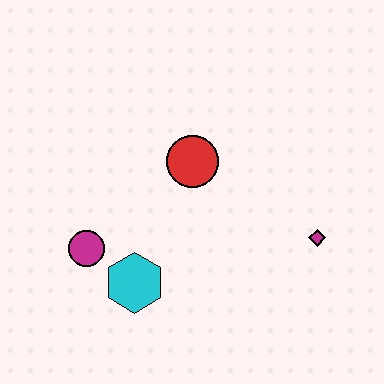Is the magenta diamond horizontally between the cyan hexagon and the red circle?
No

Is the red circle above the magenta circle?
Yes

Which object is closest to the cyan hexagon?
The magenta circle is closest to the cyan hexagon.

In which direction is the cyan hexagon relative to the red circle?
The cyan hexagon is below the red circle.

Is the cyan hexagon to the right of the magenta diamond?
No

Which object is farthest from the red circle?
The magenta diamond is farthest from the red circle.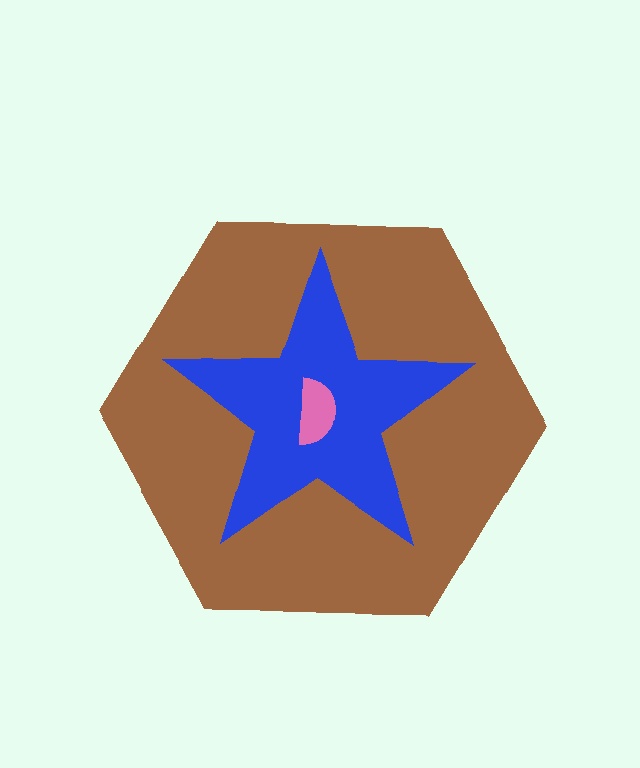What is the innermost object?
The pink semicircle.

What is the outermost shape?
The brown hexagon.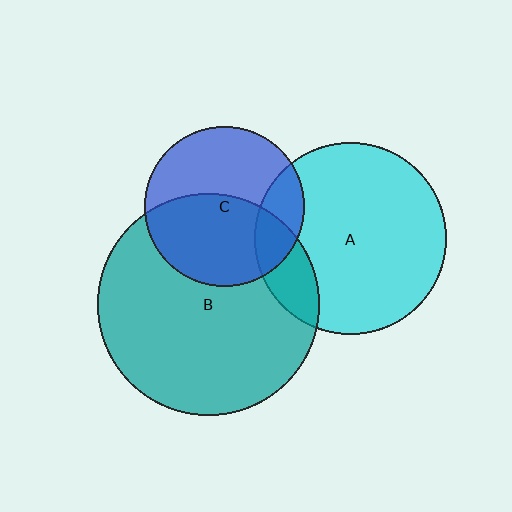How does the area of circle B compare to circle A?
Approximately 1.3 times.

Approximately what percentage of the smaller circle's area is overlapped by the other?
Approximately 15%.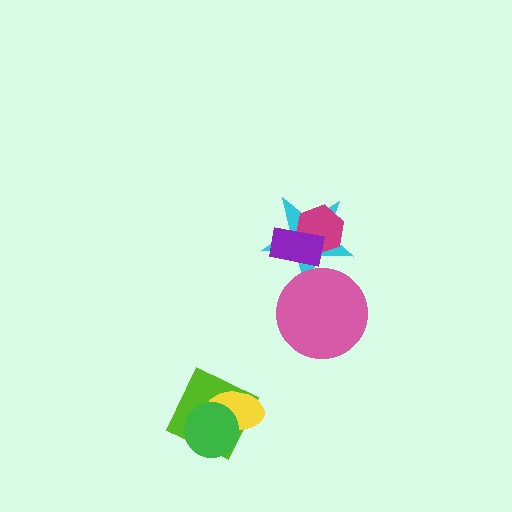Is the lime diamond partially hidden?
Yes, it is partially covered by another shape.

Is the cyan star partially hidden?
Yes, it is partially covered by another shape.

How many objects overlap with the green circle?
2 objects overlap with the green circle.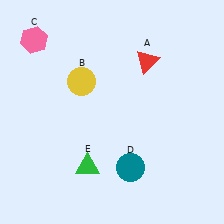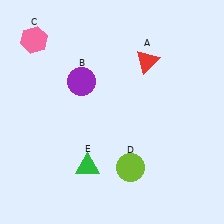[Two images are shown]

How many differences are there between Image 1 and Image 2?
There are 2 differences between the two images.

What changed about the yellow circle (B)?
In Image 1, B is yellow. In Image 2, it changed to purple.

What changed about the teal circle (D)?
In Image 1, D is teal. In Image 2, it changed to lime.